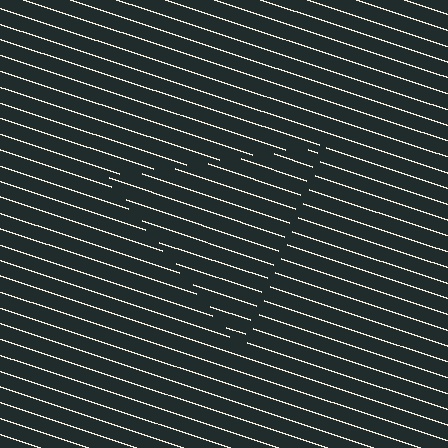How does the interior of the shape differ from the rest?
The interior of the shape contains the same grating, shifted by half a period — the contour is defined by the phase discontinuity where line-ends from the inner and outer gratings abut.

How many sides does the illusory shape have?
3 sides — the line-ends trace a triangle.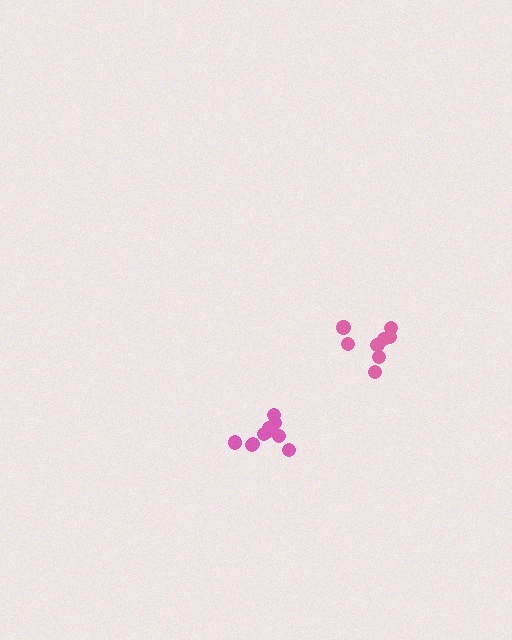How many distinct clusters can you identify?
There are 2 distinct clusters.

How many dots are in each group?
Group 1: 8 dots, Group 2: 10 dots (18 total).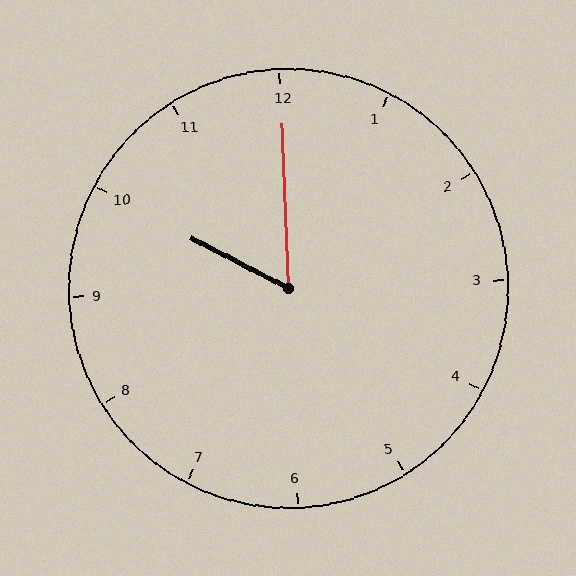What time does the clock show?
10:00.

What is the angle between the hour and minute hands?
Approximately 60 degrees.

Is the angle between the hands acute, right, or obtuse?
It is acute.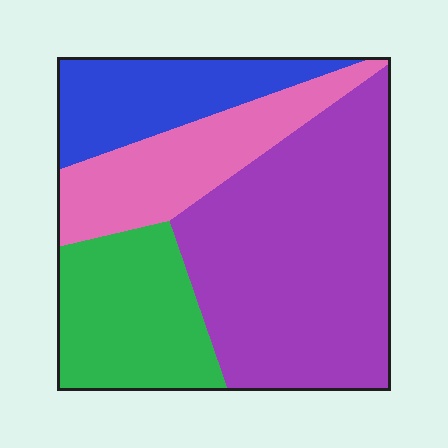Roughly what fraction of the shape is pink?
Pink takes up less than a quarter of the shape.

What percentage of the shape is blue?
Blue takes up about one sixth (1/6) of the shape.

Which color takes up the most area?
Purple, at roughly 45%.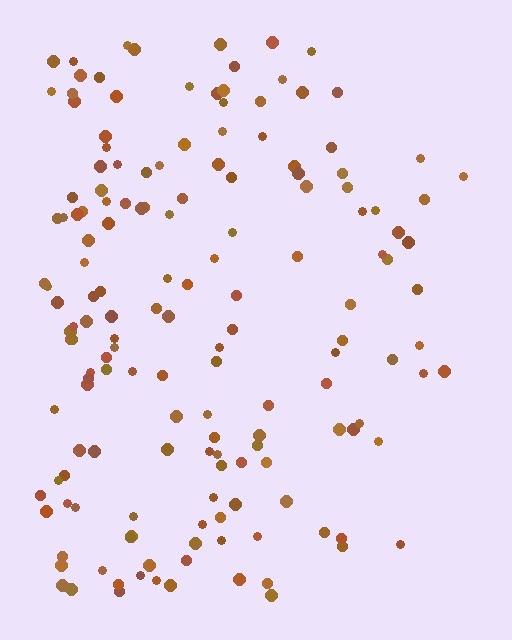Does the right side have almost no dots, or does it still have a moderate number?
Still a moderate number, just noticeably fewer than the left.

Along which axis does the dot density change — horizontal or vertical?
Horizontal.